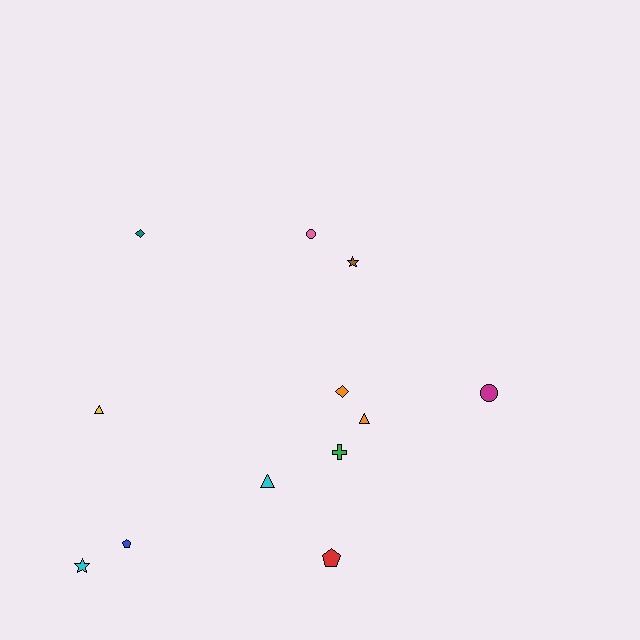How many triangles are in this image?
There are 3 triangles.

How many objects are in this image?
There are 12 objects.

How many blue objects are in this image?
There is 1 blue object.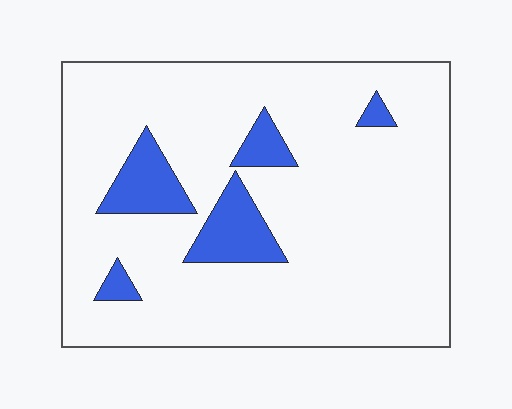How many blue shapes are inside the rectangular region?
5.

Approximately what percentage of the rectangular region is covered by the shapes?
Approximately 10%.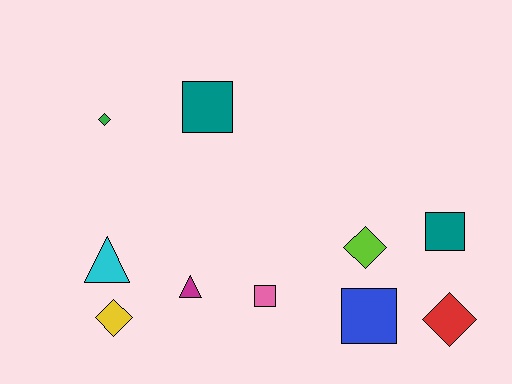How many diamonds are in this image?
There are 4 diamonds.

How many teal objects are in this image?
There are 2 teal objects.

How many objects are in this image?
There are 10 objects.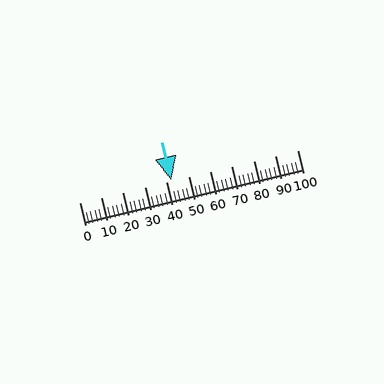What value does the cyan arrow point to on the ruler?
The cyan arrow points to approximately 42.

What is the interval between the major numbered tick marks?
The major tick marks are spaced 10 units apart.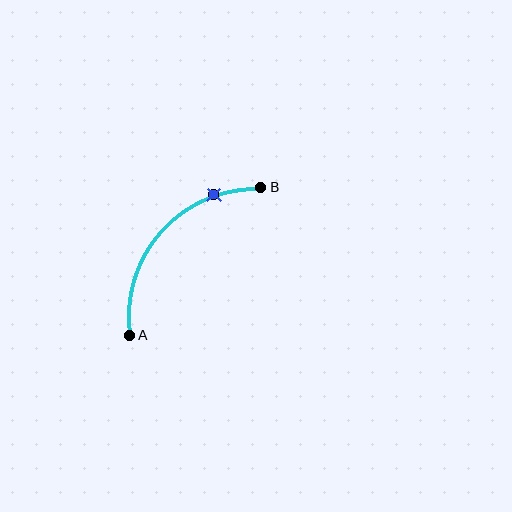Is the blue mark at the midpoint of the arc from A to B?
No. The blue mark lies on the arc but is closer to endpoint B. The arc midpoint would be at the point on the curve equidistant along the arc from both A and B.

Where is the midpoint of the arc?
The arc midpoint is the point on the curve farthest from the straight line joining A and B. It sits above and to the left of that line.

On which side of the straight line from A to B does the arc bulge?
The arc bulges above and to the left of the straight line connecting A and B.